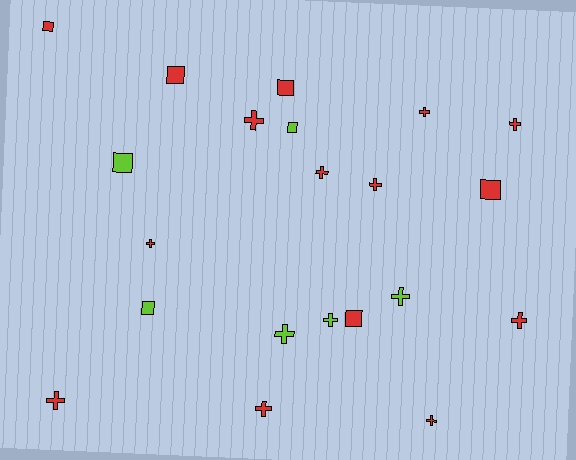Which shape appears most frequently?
Cross, with 13 objects.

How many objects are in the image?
There are 21 objects.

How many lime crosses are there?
There are 3 lime crosses.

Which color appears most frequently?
Red, with 15 objects.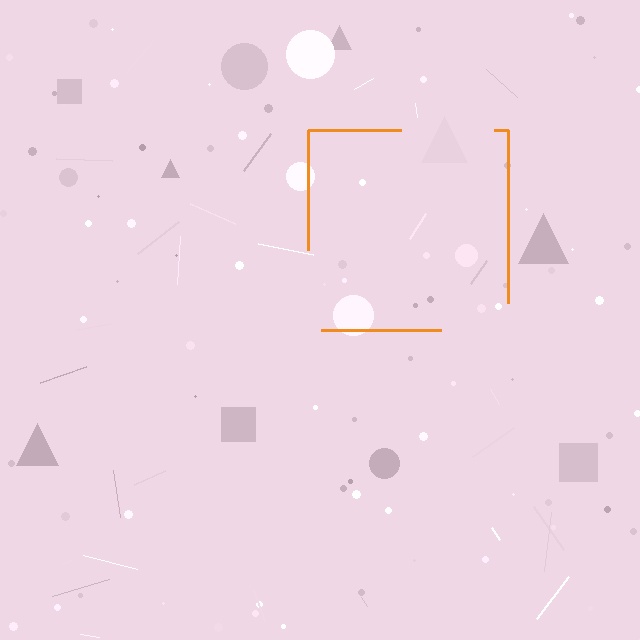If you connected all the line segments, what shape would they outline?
They would outline a square.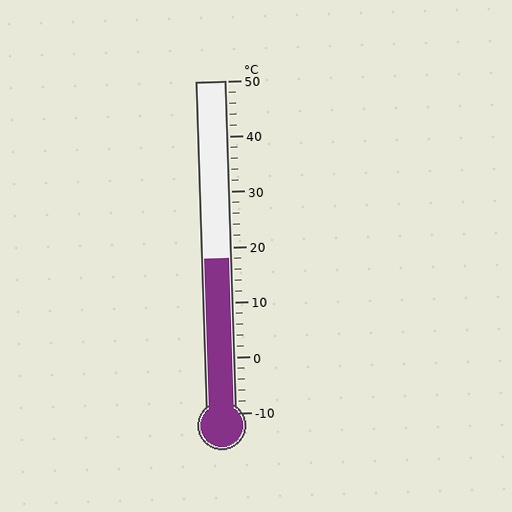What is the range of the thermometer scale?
The thermometer scale ranges from -10°C to 50°C.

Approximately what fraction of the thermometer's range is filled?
The thermometer is filled to approximately 45% of its range.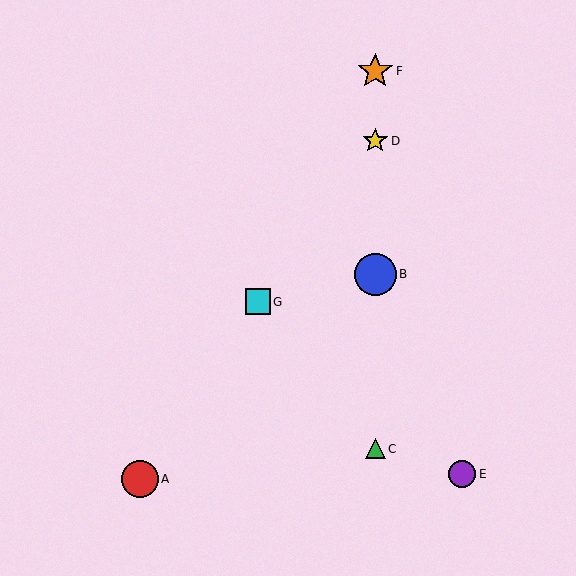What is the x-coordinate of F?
Object F is at x≈375.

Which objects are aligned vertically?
Objects B, C, D, F are aligned vertically.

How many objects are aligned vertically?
4 objects (B, C, D, F) are aligned vertically.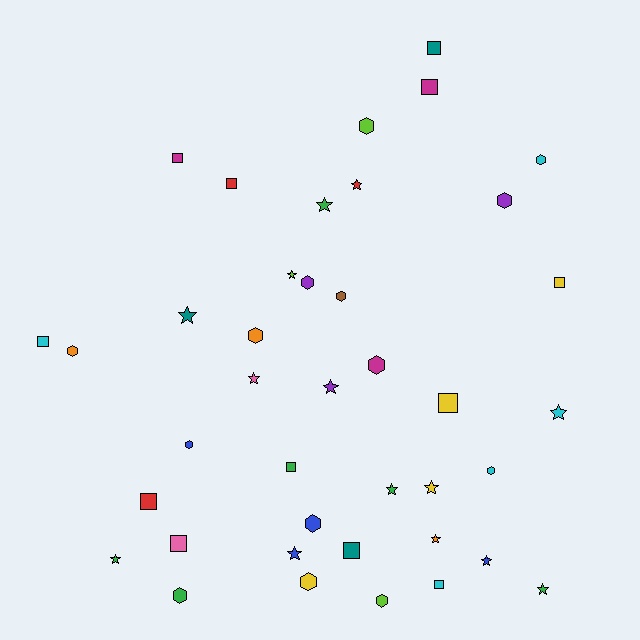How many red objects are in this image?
There are 3 red objects.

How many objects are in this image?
There are 40 objects.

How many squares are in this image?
There are 12 squares.